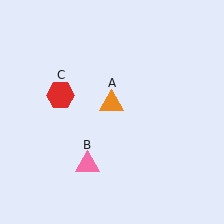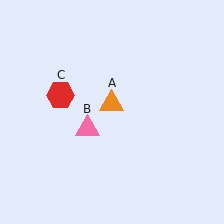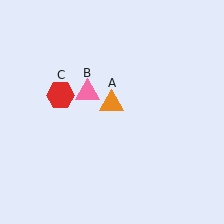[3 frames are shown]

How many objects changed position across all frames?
1 object changed position: pink triangle (object B).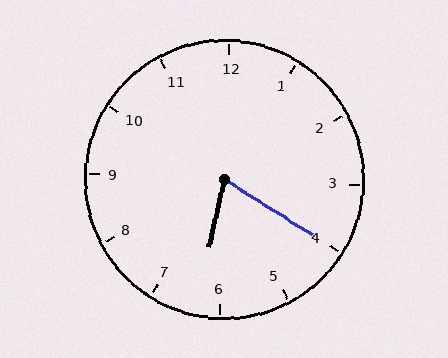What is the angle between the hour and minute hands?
Approximately 70 degrees.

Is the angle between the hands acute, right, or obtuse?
It is acute.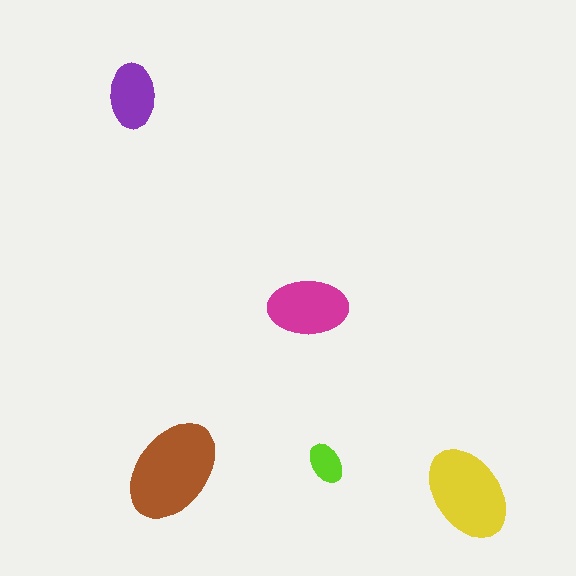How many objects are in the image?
There are 5 objects in the image.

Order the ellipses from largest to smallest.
the brown one, the yellow one, the magenta one, the purple one, the lime one.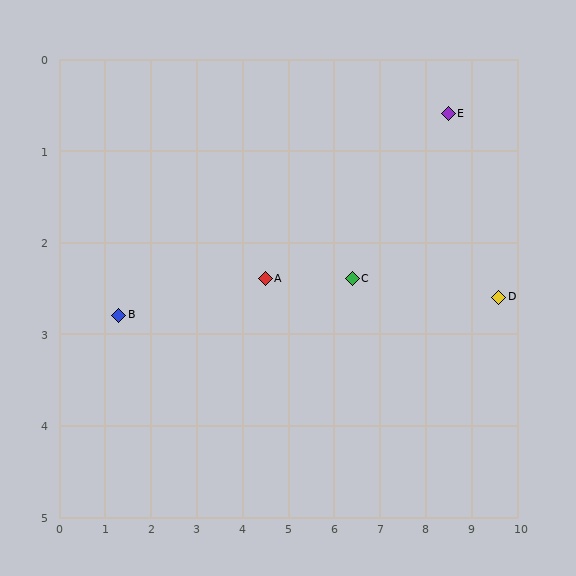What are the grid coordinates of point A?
Point A is at approximately (4.5, 2.4).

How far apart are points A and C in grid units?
Points A and C are about 1.9 grid units apart.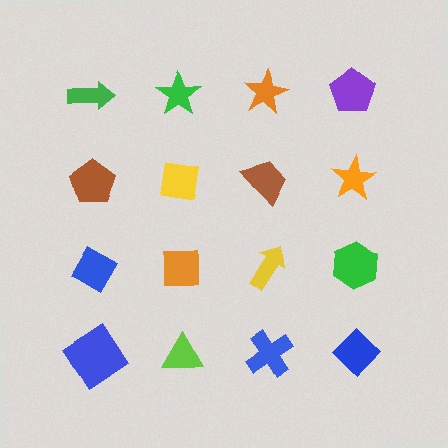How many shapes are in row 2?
4 shapes.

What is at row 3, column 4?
A green hexagon.